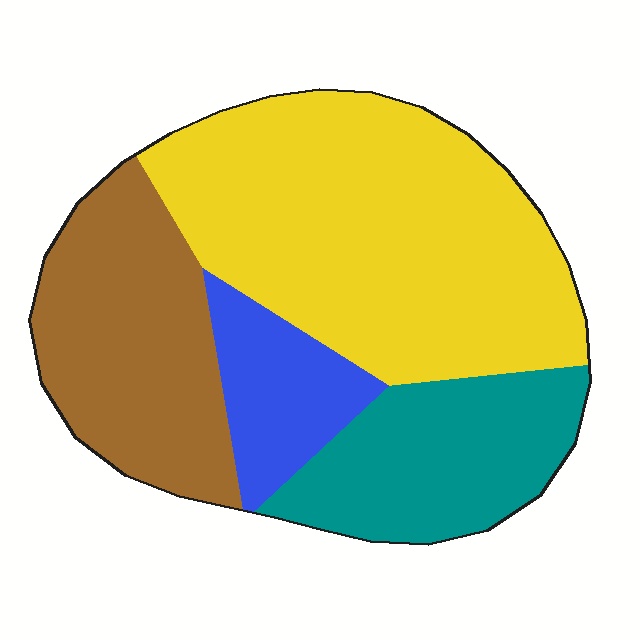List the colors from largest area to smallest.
From largest to smallest: yellow, brown, teal, blue.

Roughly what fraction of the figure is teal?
Teal takes up between a sixth and a third of the figure.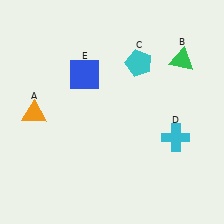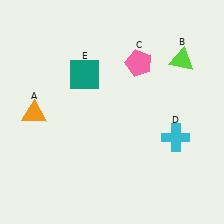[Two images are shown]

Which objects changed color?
B changed from green to lime. C changed from cyan to pink. E changed from blue to teal.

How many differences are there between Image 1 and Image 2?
There are 3 differences between the two images.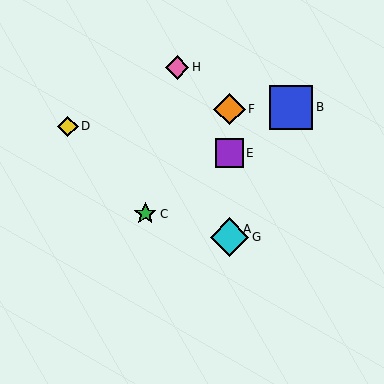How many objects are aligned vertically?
4 objects (A, E, F, G) are aligned vertically.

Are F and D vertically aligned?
No, F is at x≈229 and D is at x≈68.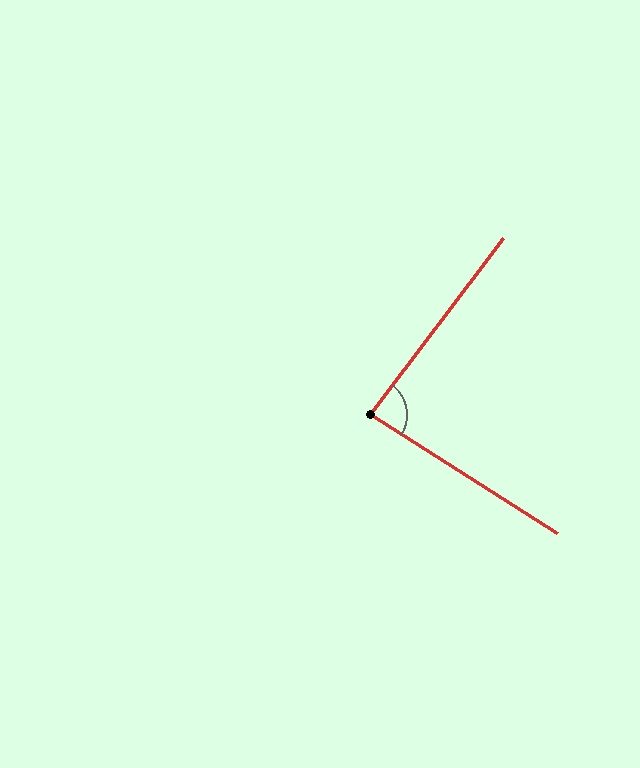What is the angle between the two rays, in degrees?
Approximately 85 degrees.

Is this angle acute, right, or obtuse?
It is approximately a right angle.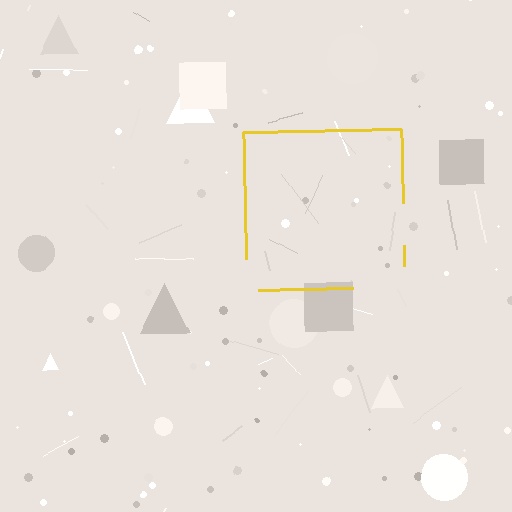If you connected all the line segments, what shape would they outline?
They would outline a square.